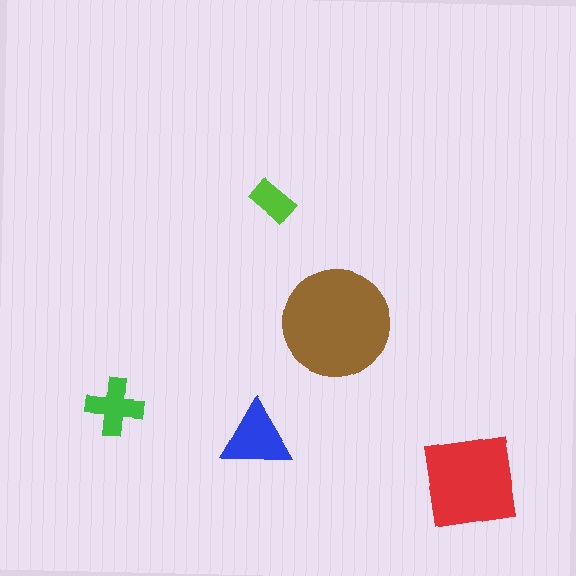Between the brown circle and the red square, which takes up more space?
The brown circle.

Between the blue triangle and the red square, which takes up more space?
The red square.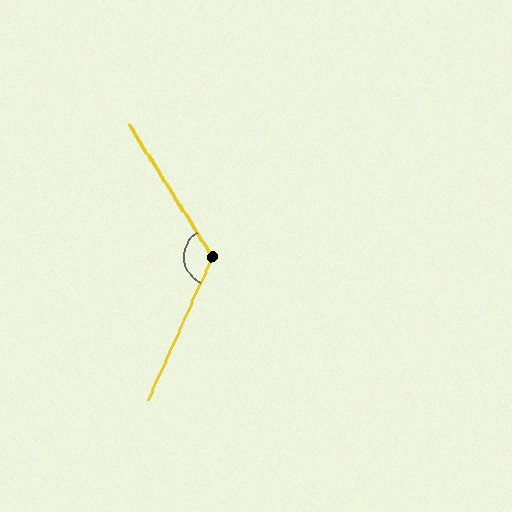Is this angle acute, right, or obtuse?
It is obtuse.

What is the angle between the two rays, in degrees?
Approximately 124 degrees.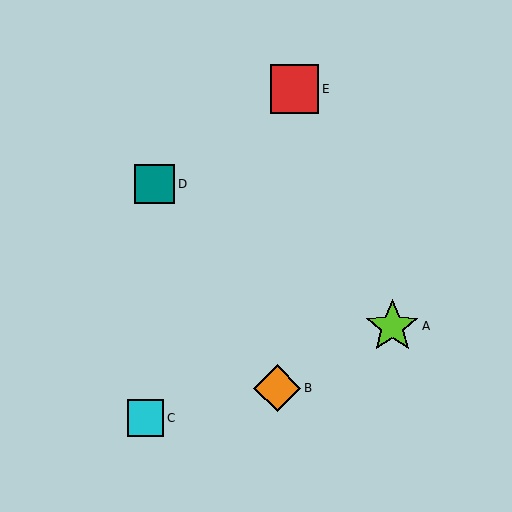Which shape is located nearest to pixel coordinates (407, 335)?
The lime star (labeled A) at (392, 326) is nearest to that location.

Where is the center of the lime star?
The center of the lime star is at (392, 326).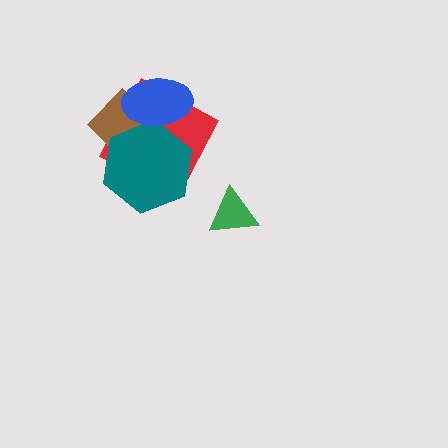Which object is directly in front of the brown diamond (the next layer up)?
The teal hexagon is directly in front of the brown diamond.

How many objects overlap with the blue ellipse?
3 objects overlap with the blue ellipse.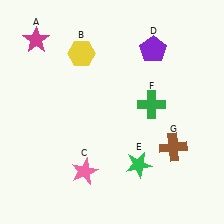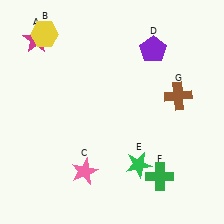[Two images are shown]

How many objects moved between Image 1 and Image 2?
3 objects moved between the two images.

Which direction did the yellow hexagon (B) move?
The yellow hexagon (B) moved left.